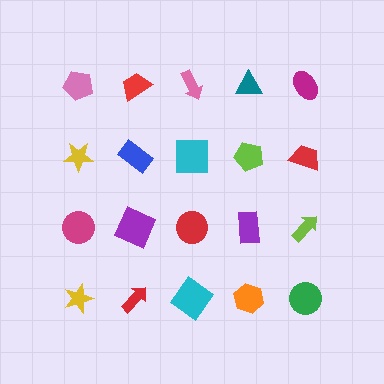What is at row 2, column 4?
A lime pentagon.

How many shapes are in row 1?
5 shapes.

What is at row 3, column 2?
A purple square.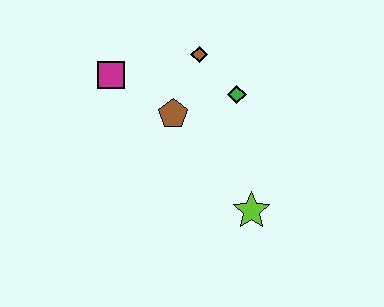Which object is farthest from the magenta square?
The lime star is farthest from the magenta square.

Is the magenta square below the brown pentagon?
No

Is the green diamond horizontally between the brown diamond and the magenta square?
No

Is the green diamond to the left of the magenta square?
No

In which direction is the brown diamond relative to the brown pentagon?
The brown diamond is above the brown pentagon.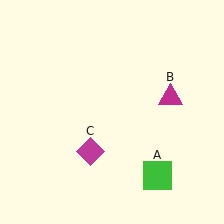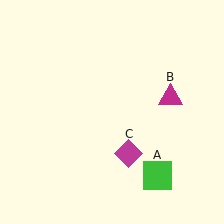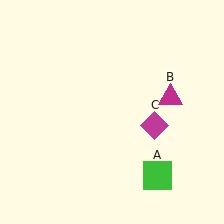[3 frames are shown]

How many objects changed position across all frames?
1 object changed position: magenta diamond (object C).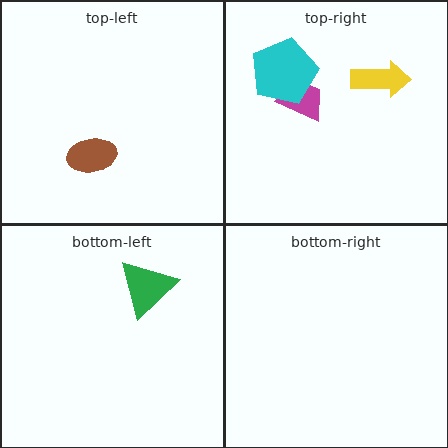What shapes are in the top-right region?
The yellow arrow, the magenta trapezoid, the cyan pentagon.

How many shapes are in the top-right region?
3.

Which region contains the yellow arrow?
The top-right region.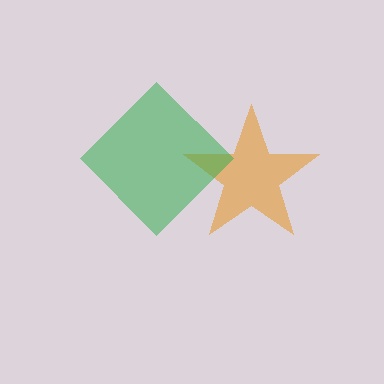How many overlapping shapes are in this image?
There are 2 overlapping shapes in the image.